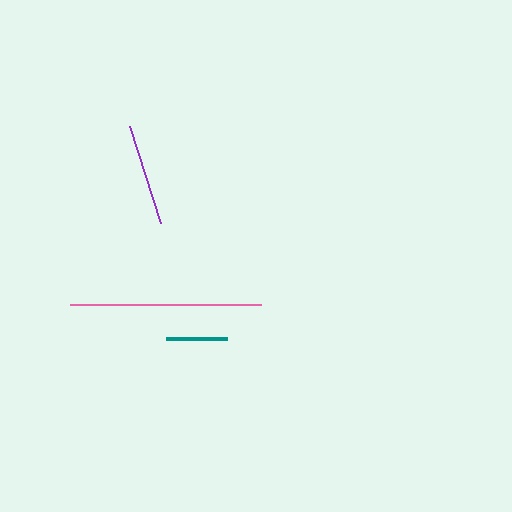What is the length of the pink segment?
The pink segment is approximately 191 pixels long.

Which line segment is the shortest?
The teal line is the shortest at approximately 60 pixels.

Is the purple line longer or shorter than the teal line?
The purple line is longer than the teal line.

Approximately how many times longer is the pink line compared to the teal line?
The pink line is approximately 3.2 times the length of the teal line.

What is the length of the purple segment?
The purple segment is approximately 102 pixels long.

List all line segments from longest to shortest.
From longest to shortest: pink, purple, teal.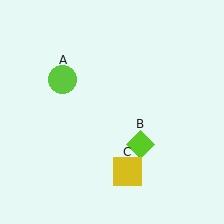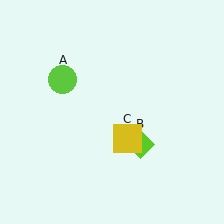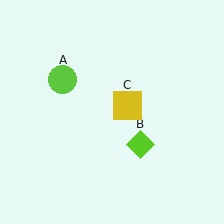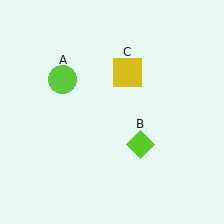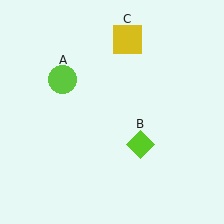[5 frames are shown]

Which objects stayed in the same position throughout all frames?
Lime circle (object A) and lime diamond (object B) remained stationary.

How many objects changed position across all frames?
1 object changed position: yellow square (object C).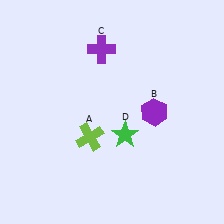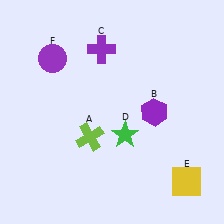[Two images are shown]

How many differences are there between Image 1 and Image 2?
There are 2 differences between the two images.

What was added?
A yellow square (E), a purple circle (F) were added in Image 2.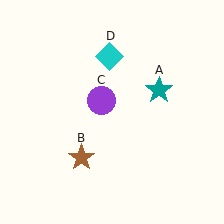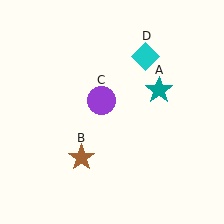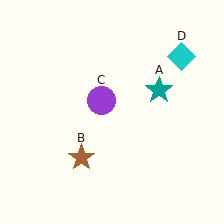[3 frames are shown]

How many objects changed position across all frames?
1 object changed position: cyan diamond (object D).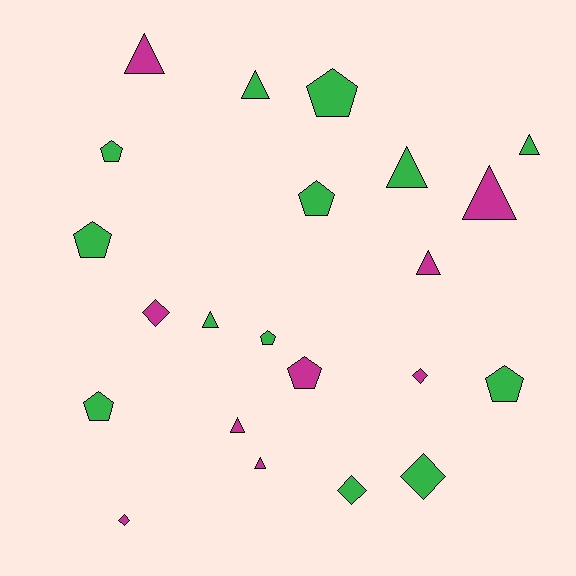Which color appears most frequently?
Green, with 13 objects.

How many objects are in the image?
There are 22 objects.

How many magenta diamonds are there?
There are 3 magenta diamonds.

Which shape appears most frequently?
Triangle, with 9 objects.